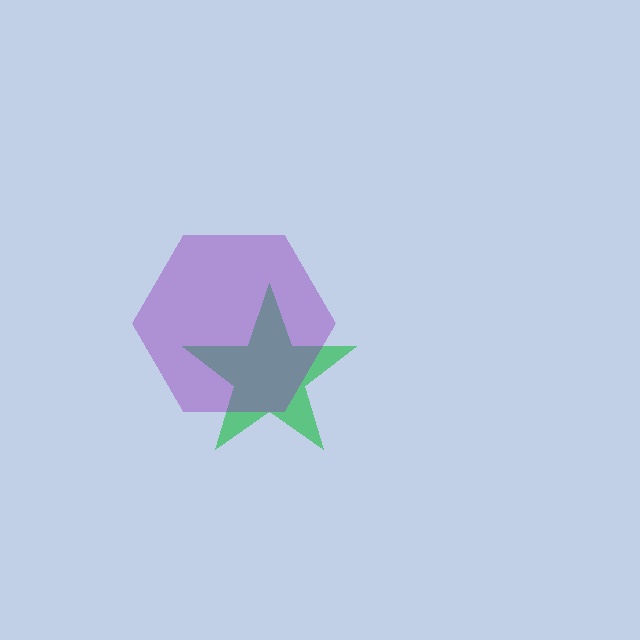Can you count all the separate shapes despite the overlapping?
Yes, there are 2 separate shapes.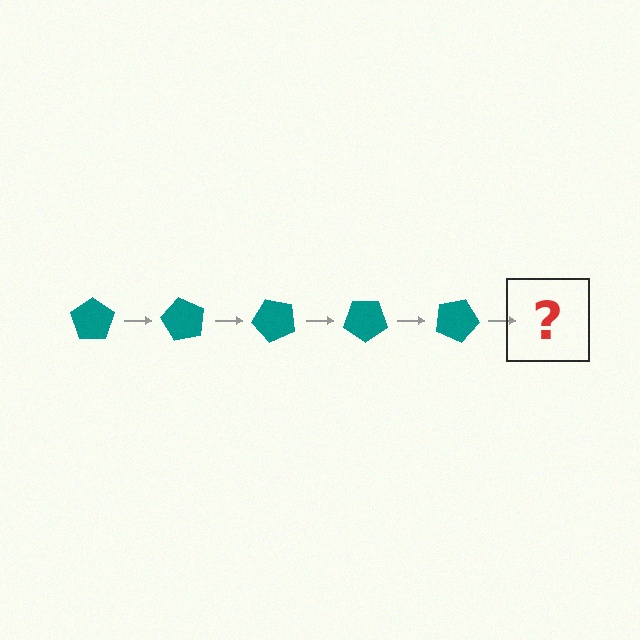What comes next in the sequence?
The next element should be a teal pentagon rotated 300 degrees.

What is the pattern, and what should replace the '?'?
The pattern is that the pentagon rotates 60 degrees each step. The '?' should be a teal pentagon rotated 300 degrees.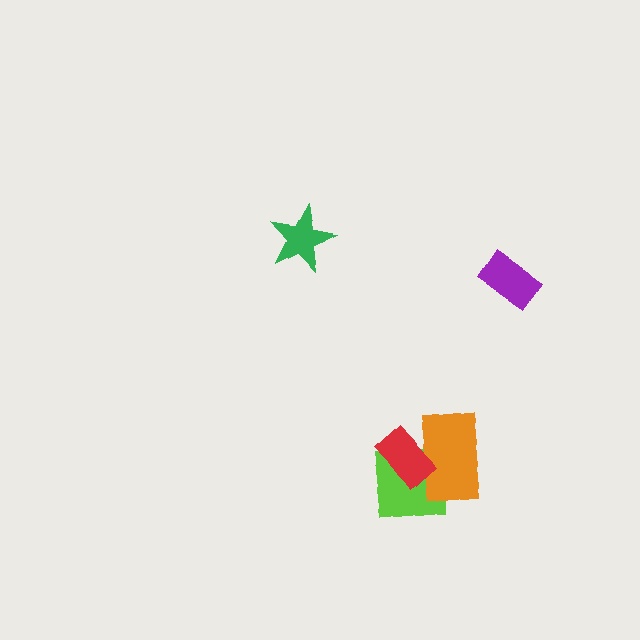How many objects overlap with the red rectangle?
2 objects overlap with the red rectangle.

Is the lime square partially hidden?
Yes, it is partially covered by another shape.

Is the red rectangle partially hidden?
No, no other shape covers it.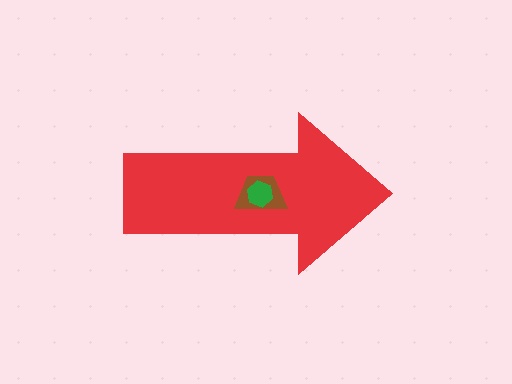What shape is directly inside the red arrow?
The brown trapezoid.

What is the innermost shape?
The green hexagon.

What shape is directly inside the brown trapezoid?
The green hexagon.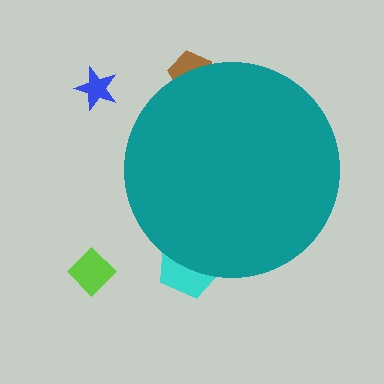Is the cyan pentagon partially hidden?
Yes, the cyan pentagon is partially hidden behind the teal circle.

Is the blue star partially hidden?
No, the blue star is fully visible.